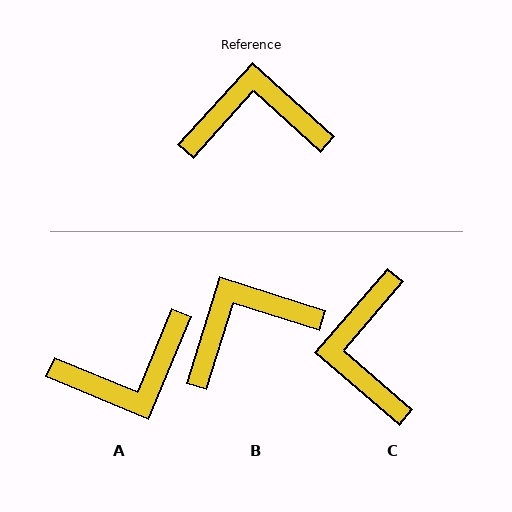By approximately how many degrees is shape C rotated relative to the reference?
Approximately 92 degrees counter-clockwise.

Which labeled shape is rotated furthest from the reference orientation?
A, about 160 degrees away.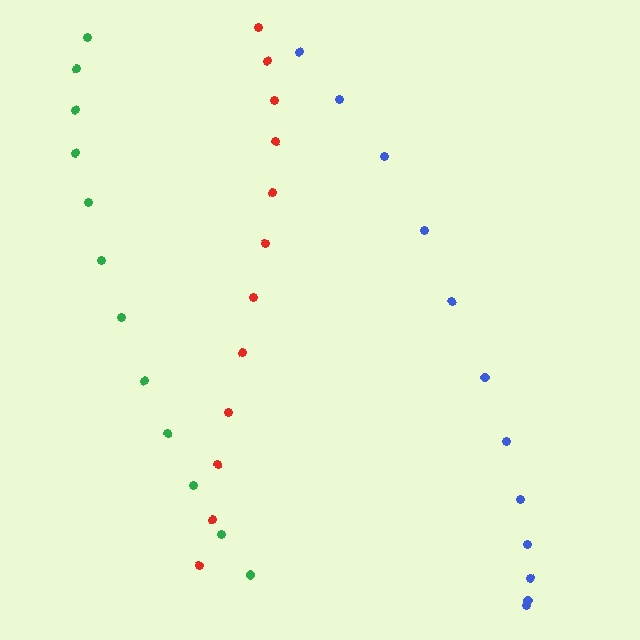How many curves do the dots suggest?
There are 3 distinct paths.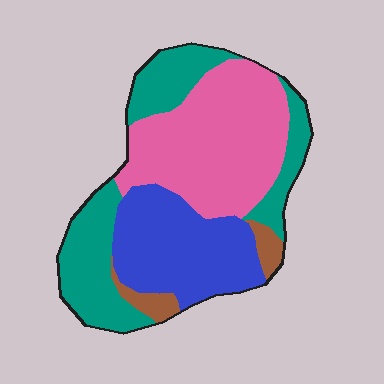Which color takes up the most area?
Pink, at roughly 35%.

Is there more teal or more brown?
Teal.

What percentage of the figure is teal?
Teal covers about 30% of the figure.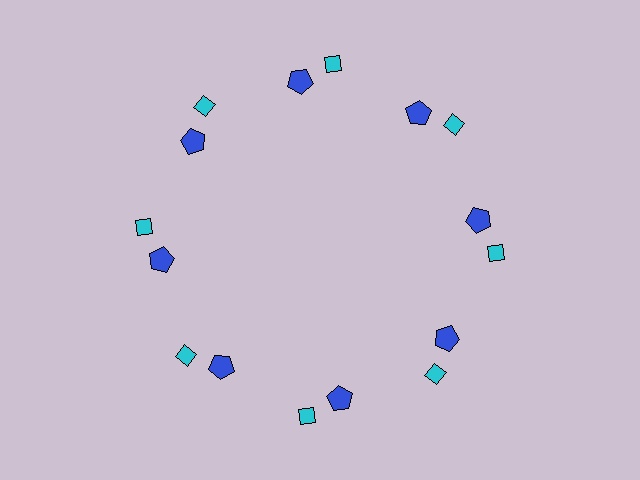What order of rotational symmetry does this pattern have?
This pattern has 8-fold rotational symmetry.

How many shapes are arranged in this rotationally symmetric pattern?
There are 16 shapes, arranged in 8 groups of 2.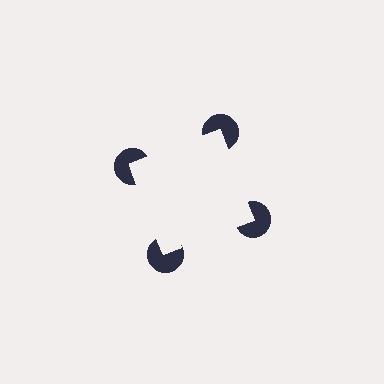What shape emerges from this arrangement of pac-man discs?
An illusory square — its edges are inferred from the aligned wedge cuts in the pac-man discs, not physically drawn.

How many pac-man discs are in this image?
There are 4 — one at each vertex of the illusory square.